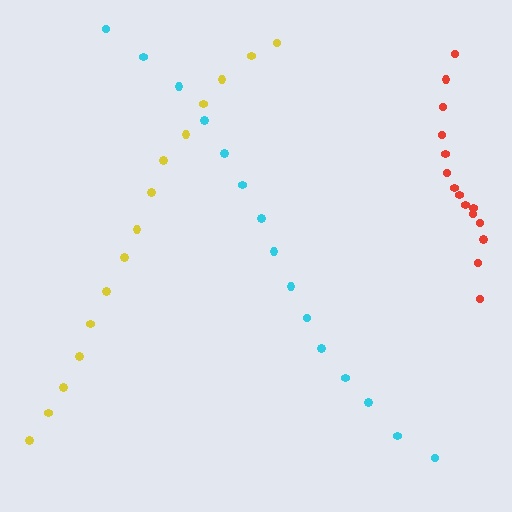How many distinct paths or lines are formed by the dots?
There are 3 distinct paths.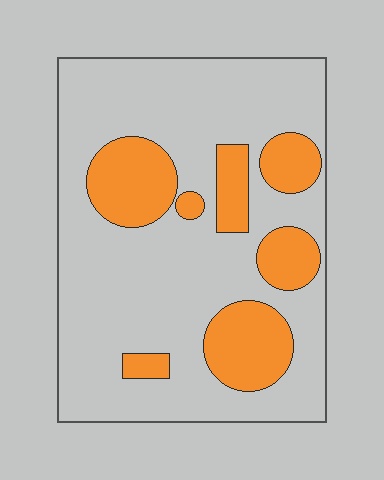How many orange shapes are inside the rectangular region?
7.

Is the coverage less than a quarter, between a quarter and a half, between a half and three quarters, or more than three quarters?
Less than a quarter.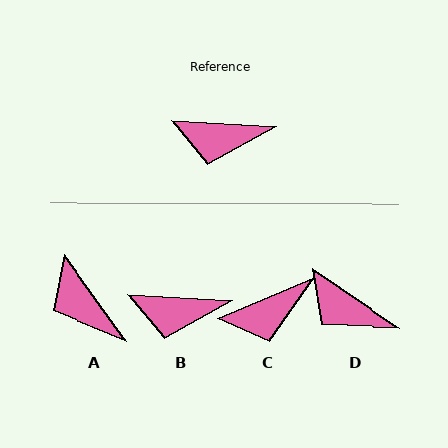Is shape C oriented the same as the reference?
No, it is off by about 26 degrees.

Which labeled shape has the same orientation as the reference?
B.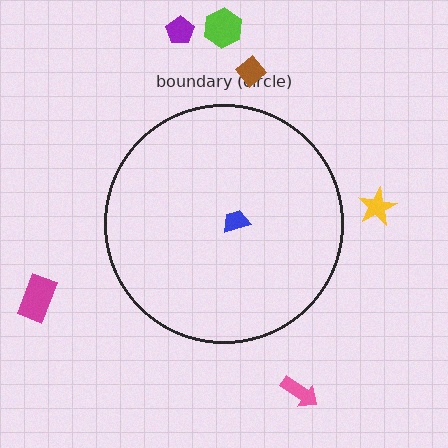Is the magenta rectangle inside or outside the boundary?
Outside.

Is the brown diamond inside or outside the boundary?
Outside.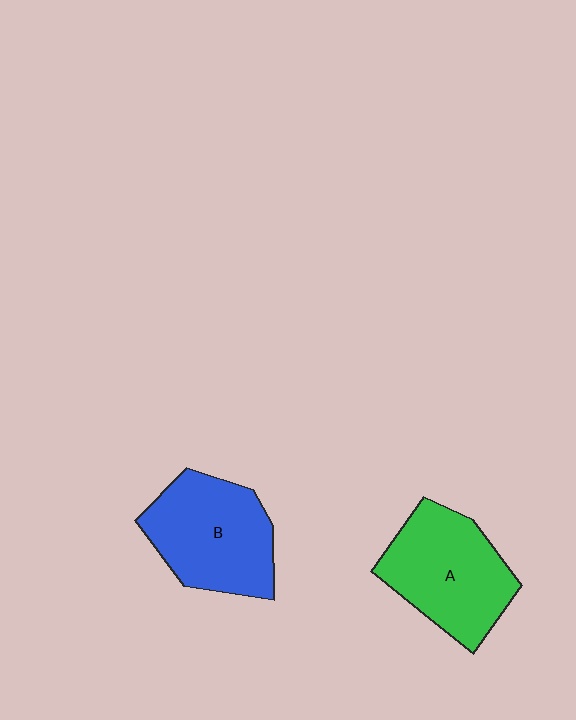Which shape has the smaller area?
Shape B (blue).